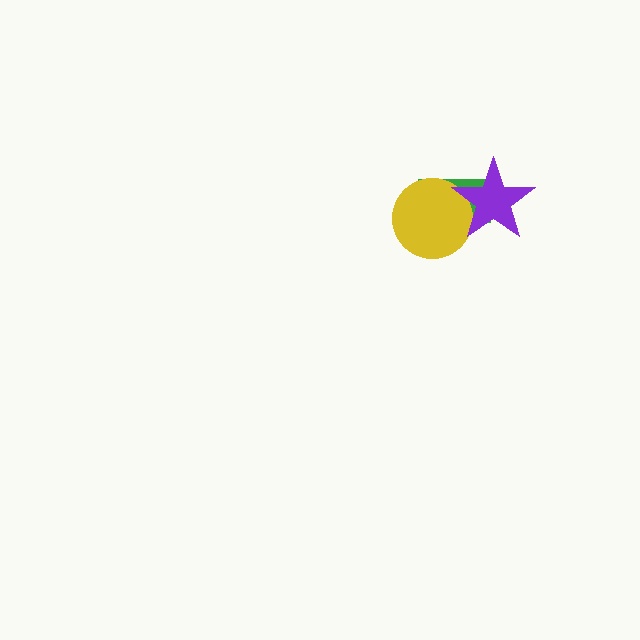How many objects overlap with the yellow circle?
2 objects overlap with the yellow circle.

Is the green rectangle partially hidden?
Yes, it is partially covered by another shape.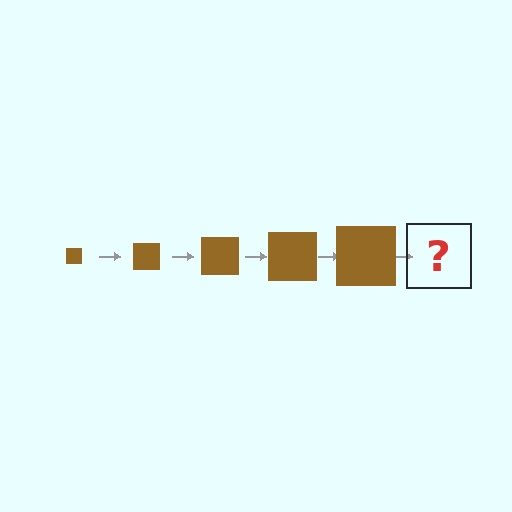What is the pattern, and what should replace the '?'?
The pattern is that the square gets progressively larger each step. The '?' should be a brown square, larger than the previous one.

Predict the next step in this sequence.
The next step is a brown square, larger than the previous one.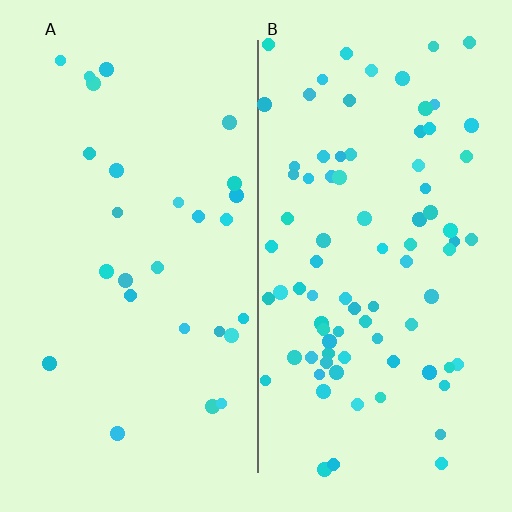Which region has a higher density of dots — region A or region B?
B (the right).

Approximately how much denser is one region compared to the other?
Approximately 3.0× — region B over region A.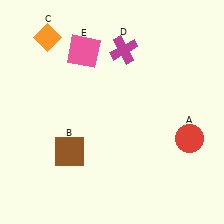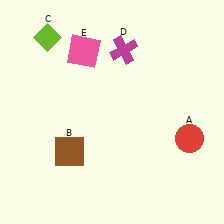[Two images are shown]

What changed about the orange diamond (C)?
In Image 1, C is orange. In Image 2, it changed to lime.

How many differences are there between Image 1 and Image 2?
There is 1 difference between the two images.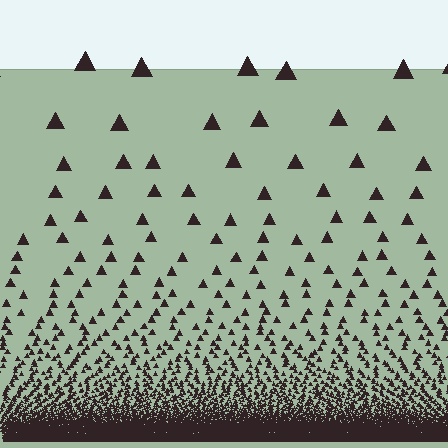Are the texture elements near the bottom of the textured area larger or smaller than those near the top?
Smaller. The gradient is inverted — elements near the bottom are smaller and denser.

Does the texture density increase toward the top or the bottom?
Density increases toward the bottom.